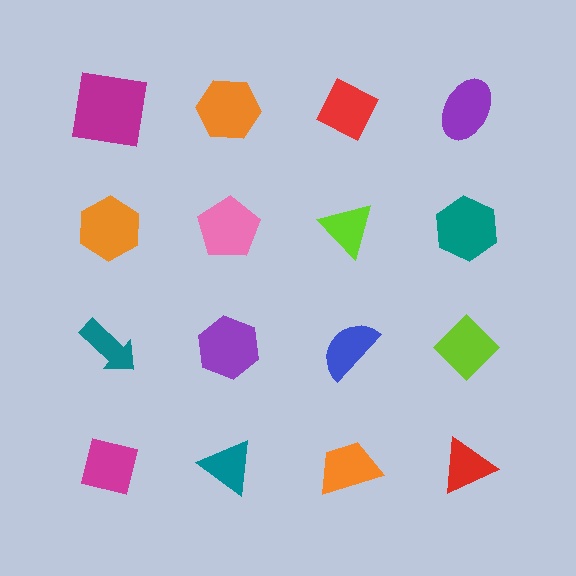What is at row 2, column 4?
A teal hexagon.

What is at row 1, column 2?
An orange hexagon.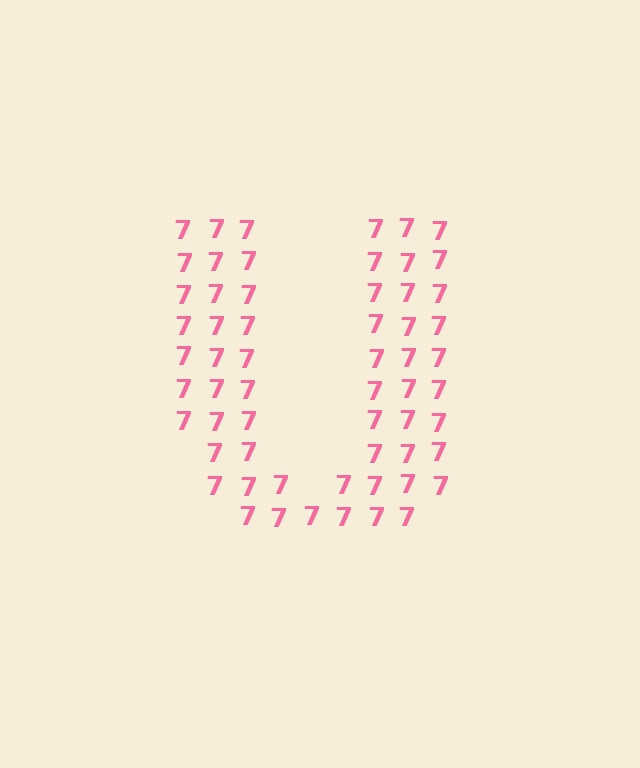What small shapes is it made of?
It is made of small digit 7's.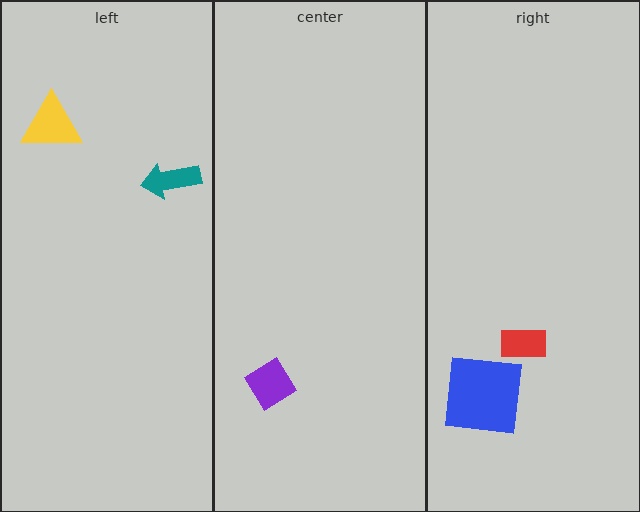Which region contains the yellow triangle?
The left region.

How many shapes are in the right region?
2.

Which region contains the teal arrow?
The left region.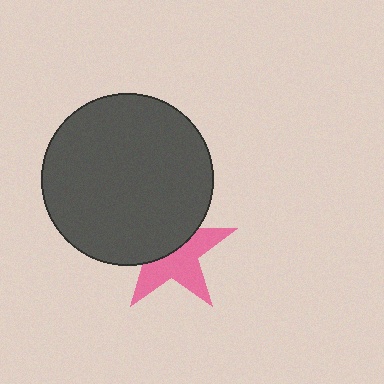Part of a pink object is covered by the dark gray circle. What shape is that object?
It is a star.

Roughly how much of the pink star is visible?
About half of it is visible (roughly 53%).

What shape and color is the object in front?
The object in front is a dark gray circle.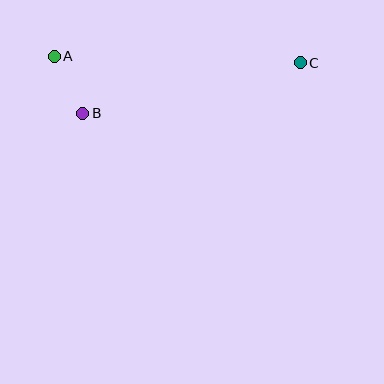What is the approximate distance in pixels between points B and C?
The distance between B and C is approximately 223 pixels.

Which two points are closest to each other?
Points A and B are closest to each other.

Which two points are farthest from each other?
Points A and C are farthest from each other.